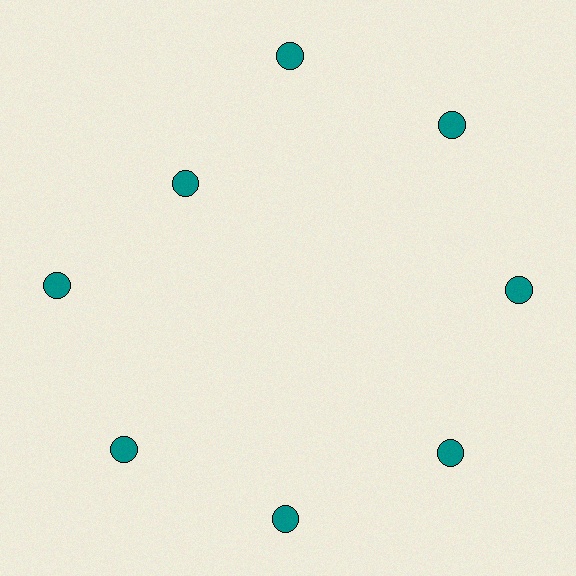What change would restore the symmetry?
The symmetry would be restored by moving it outward, back onto the ring so that all 8 circles sit at equal angles and equal distance from the center.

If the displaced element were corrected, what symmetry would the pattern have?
It would have 8-fold rotational symmetry — the pattern would map onto itself every 45 degrees.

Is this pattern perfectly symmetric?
No. The 8 teal circles are arranged in a ring, but one element near the 10 o'clock position is pulled inward toward the center, breaking the 8-fold rotational symmetry.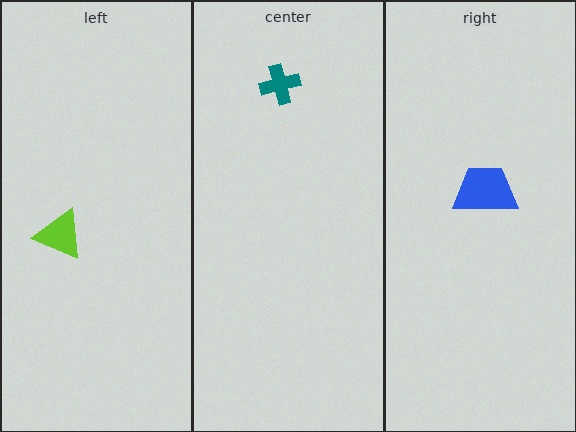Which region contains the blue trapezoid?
The right region.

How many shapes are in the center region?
1.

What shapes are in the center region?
The teal cross.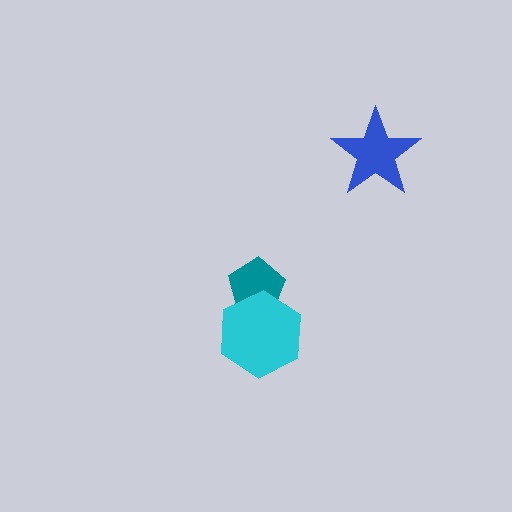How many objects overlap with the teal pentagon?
1 object overlaps with the teal pentagon.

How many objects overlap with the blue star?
0 objects overlap with the blue star.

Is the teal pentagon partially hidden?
Yes, it is partially covered by another shape.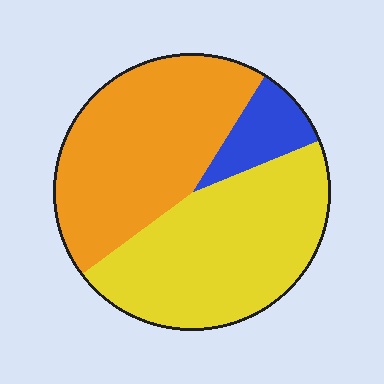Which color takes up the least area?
Blue, at roughly 10%.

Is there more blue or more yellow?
Yellow.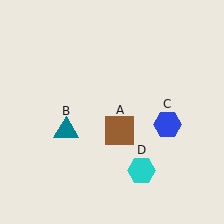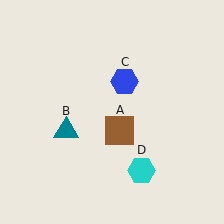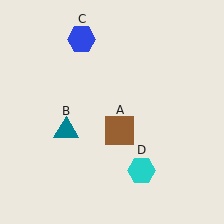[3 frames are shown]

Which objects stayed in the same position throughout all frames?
Brown square (object A) and teal triangle (object B) and cyan hexagon (object D) remained stationary.